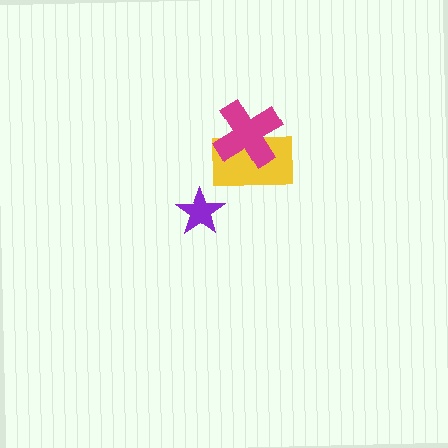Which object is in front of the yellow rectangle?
The magenta cross is in front of the yellow rectangle.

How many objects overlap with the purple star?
0 objects overlap with the purple star.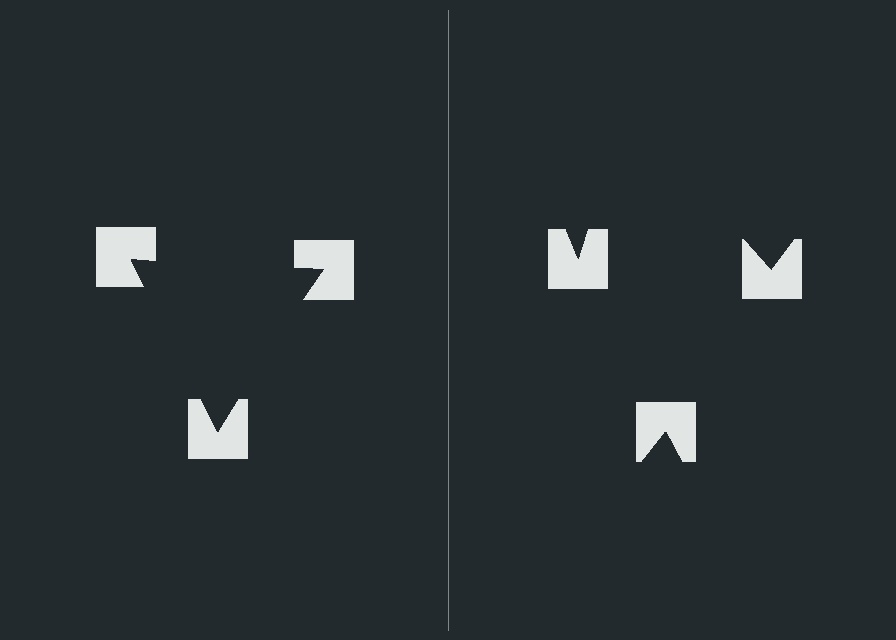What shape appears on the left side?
An illusory triangle.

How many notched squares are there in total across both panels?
6 — 3 on each side.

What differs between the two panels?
The notched squares are positioned identically on both sides; only the wedge orientations differ. On the left they align to a triangle; on the right they are misaligned.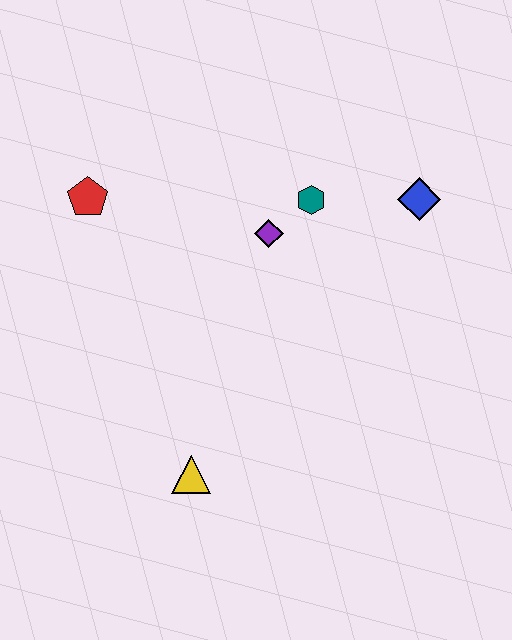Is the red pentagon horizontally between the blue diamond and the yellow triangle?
No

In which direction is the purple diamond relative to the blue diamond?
The purple diamond is to the left of the blue diamond.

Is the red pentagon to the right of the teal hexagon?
No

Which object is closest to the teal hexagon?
The purple diamond is closest to the teal hexagon.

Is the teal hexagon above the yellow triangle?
Yes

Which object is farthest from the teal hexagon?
The yellow triangle is farthest from the teal hexagon.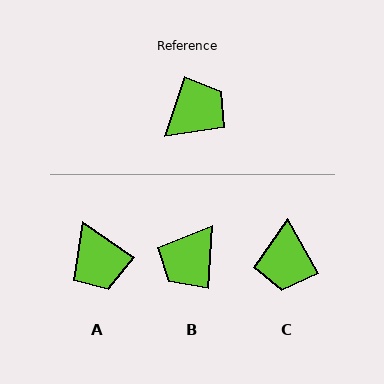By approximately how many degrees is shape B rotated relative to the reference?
Approximately 167 degrees clockwise.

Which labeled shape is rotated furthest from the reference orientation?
B, about 167 degrees away.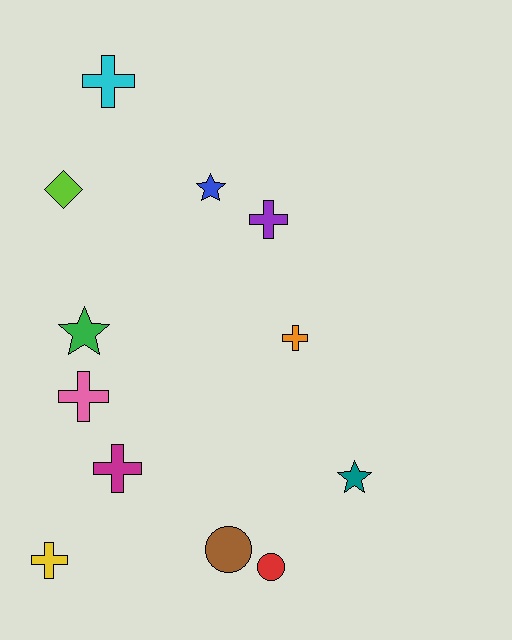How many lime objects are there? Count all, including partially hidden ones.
There is 1 lime object.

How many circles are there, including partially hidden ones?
There are 2 circles.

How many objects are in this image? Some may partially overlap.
There are 12 objects.